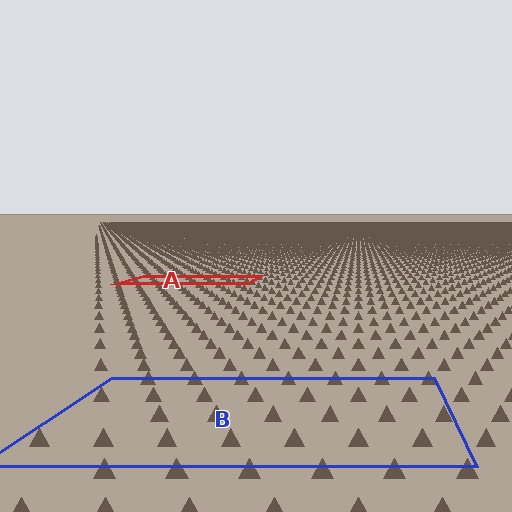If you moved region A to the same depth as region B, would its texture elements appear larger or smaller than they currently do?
They would appear larger. At a closer depth, the same texture elements are projected at a bigger on-screen size.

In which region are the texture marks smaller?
The texture marks are smaller in region A, because it is farther away.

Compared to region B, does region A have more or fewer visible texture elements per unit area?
Region A has more texture elements per unit area — they are packed more densely because it is farther away.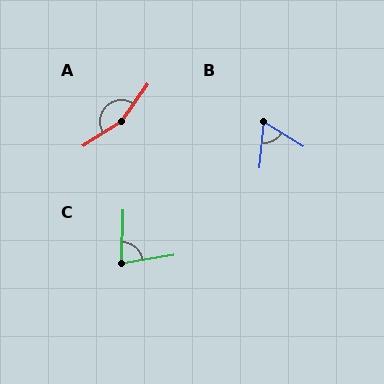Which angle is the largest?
A, at approximately 158 degrees.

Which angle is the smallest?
B, at approximately 63 degrees.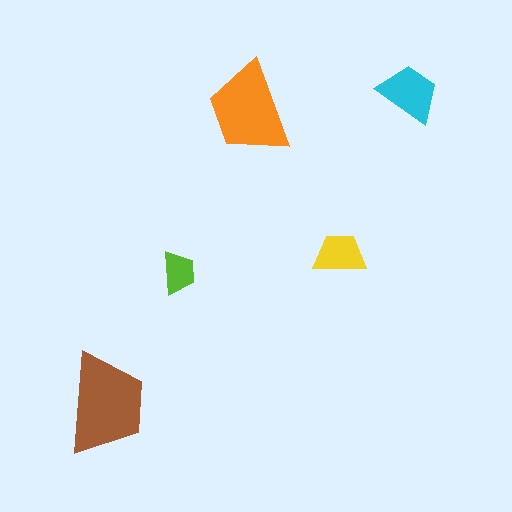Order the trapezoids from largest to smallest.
the brown one, the orange one, the cyan one, the yellow one, the lime one.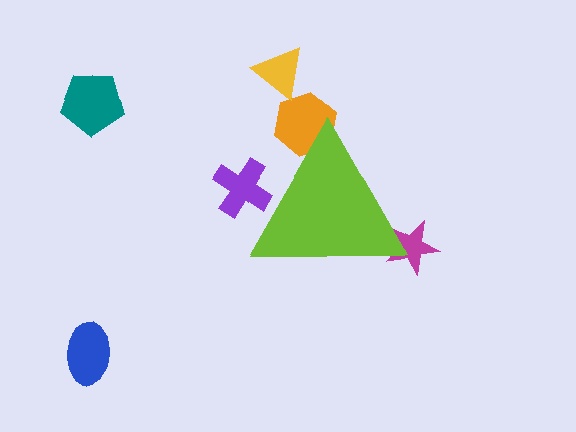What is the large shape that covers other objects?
A lime triangle.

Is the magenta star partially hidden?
Yes, the magenta star is partially hidden behind the lime triangle.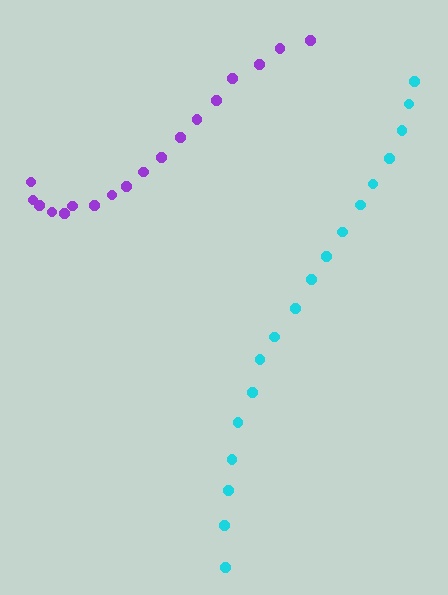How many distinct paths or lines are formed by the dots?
There are 2 distinct paths.